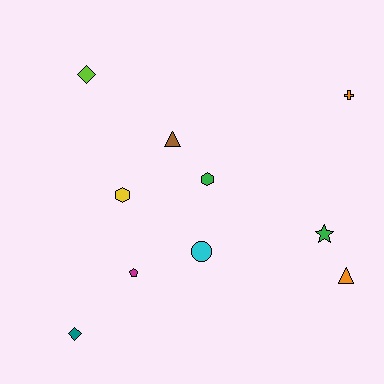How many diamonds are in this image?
There are 2 diamonds.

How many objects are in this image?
There are 10 objects.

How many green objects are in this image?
There are 2 green objects.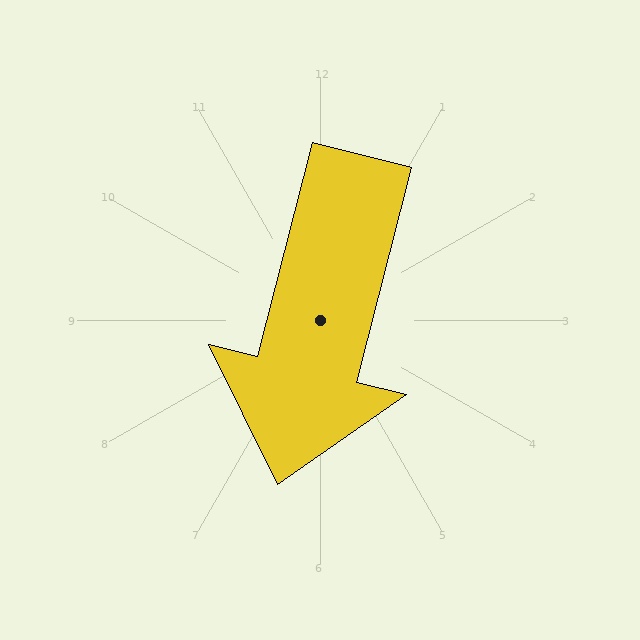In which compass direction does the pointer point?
South.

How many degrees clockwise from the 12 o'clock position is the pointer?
Approximately 194 degrees.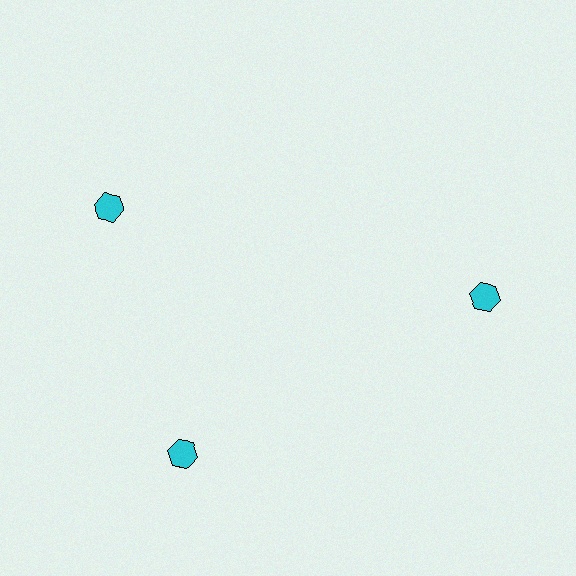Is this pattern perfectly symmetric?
No. The 3 cyan hexagons are arranged in a ring, but one element near the 11 o'clock position is rotated out of alignment along the ring, breaking the 3-fold rotational symmetry.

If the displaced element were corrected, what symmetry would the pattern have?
It would have 3-fold rotational symmetry — the pattern would map onto itself every 120 degrees.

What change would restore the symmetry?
The symmetry would be restored by rotating it back into even spacing with its neighbors so that all 3 hexagons sit at equal angles and equal distance from the center.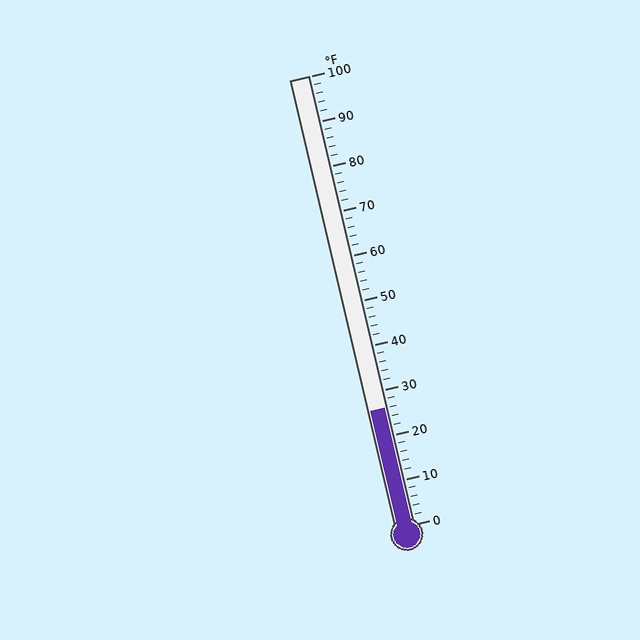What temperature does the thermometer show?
The thermometer shows approximately 26°F.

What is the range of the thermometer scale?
The thermometer scale ranges from 0°F to 100°F.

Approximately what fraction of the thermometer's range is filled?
The thermometer is filled to approximately 25% of its range.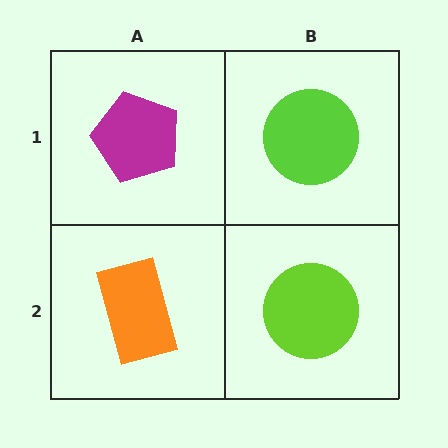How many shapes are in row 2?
2 shapes.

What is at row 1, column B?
A lime circle.